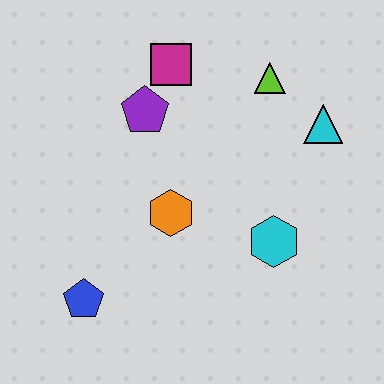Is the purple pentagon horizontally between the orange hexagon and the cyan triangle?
No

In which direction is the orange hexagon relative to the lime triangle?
The orange hexagon is below the lime triangle.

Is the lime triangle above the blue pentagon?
Yes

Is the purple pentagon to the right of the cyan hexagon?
No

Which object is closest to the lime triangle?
The cyan triangle is closest to the lime triangle.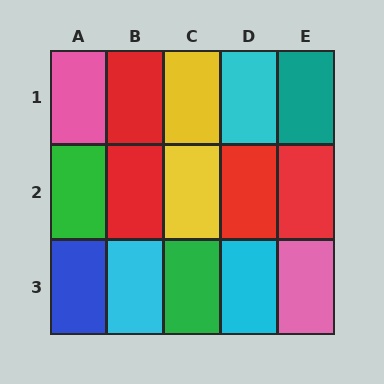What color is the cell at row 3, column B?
Cyan.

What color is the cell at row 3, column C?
Green.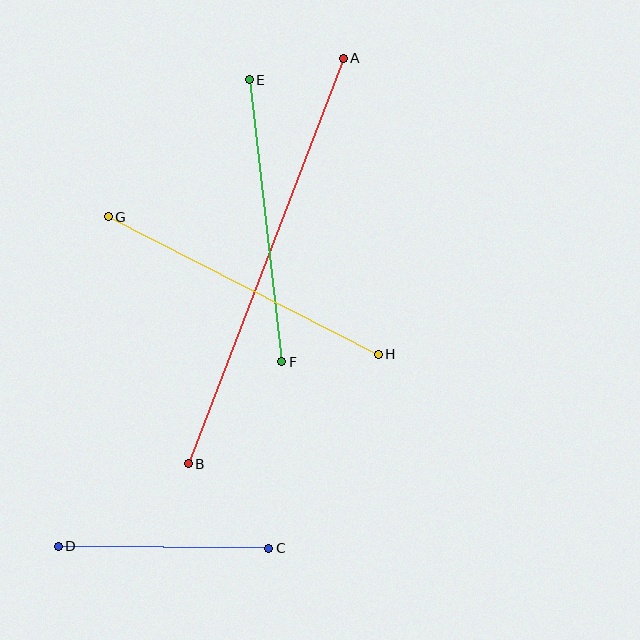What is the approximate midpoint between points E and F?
The midpoint is at approximately (266, 221) pixels.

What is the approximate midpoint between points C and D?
The midpoint is at approximately (163, 547) pixels.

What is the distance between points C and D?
The distance is approximately 210 pixels.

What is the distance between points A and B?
The distance is approximately 434 pixels.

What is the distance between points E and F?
The distance is approximately 284 pixels.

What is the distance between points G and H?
The distance is approximately 303 pixels.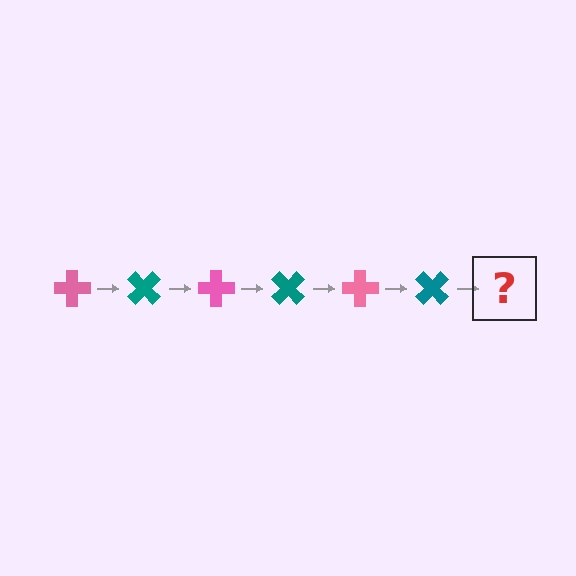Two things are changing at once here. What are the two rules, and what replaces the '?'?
The two rules are that it rotates 45 degrees each step and the color cycles through pink and teal. The '?' should be a pink cross, rotated 270 degrees from the start.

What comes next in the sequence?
The next element should be a pink cross, rotated 270 degrees from the start.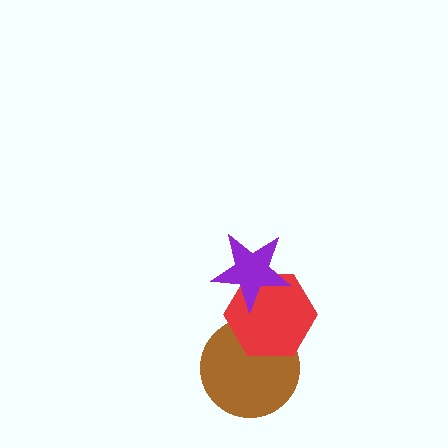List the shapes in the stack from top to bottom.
From top to bottom: the purple star, the red hexagon, the brown circle.